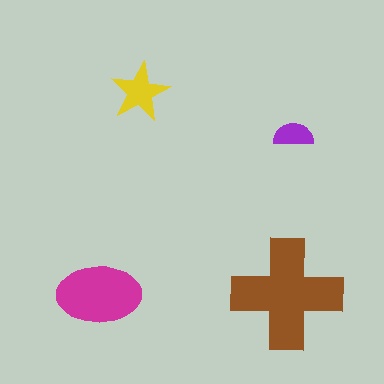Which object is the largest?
The brown cross.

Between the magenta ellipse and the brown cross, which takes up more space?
The brown cross.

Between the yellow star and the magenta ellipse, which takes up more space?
The magenta ellipse.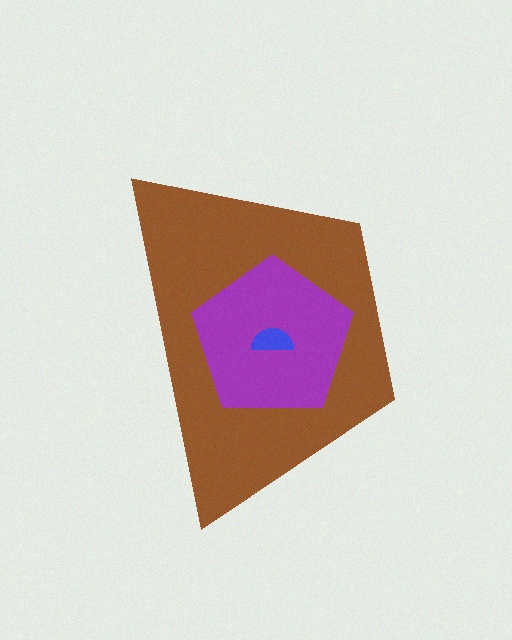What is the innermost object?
The blue semicircle.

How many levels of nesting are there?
3.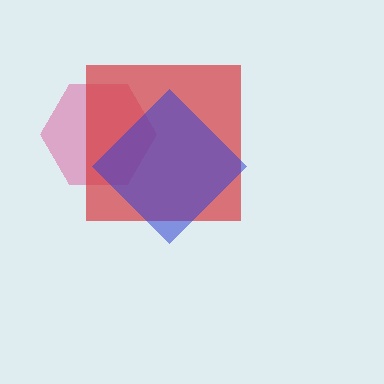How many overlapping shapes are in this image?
There are 3 overlapping shapes in the image.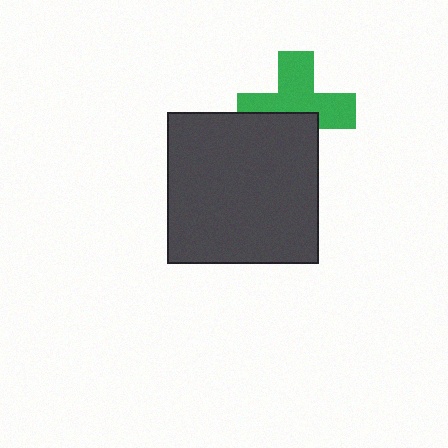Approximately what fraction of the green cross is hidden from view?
Roughly 40% of the green cross is hidden behind the dark gray square.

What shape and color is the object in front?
The object in front is a dark gray square.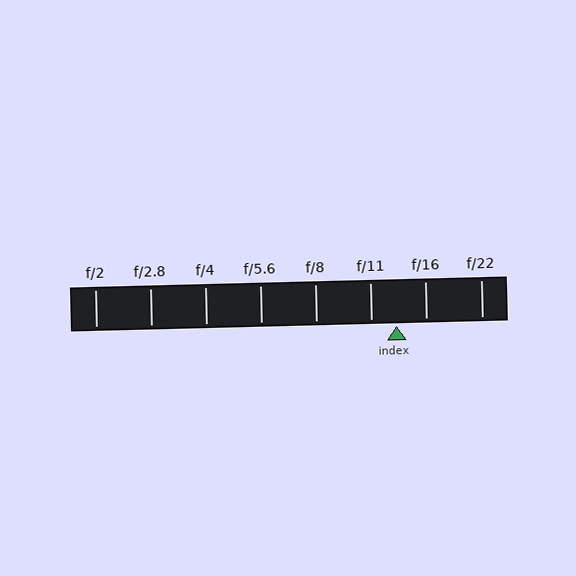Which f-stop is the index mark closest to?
The index mark is closest to f/11.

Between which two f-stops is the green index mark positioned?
The index mark is between f/11 and f/16.